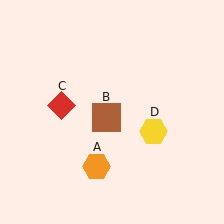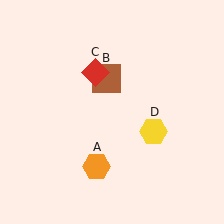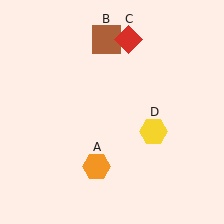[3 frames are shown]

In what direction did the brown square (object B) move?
The brown square (object B) moved up.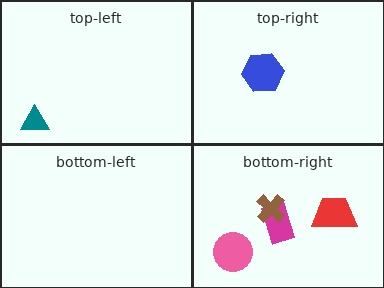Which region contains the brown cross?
The bottom-right region.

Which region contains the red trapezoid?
The bottom-right region.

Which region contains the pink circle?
The bottom-right region.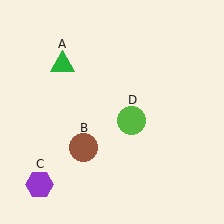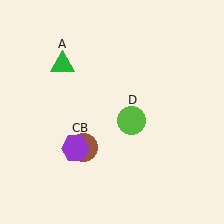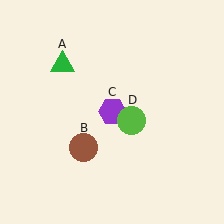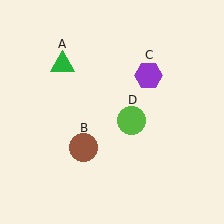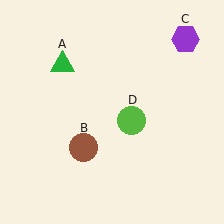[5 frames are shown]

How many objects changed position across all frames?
1 object changed position: purple hexagon (object C).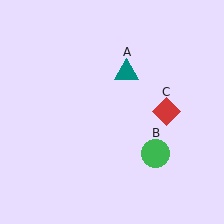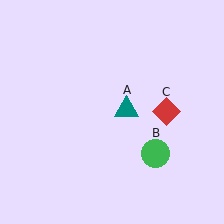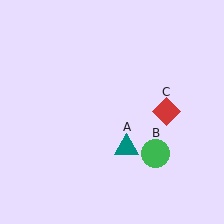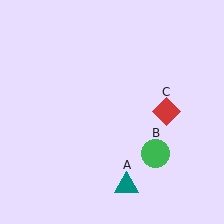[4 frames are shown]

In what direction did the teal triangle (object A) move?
The teal triangle (object A) moved down.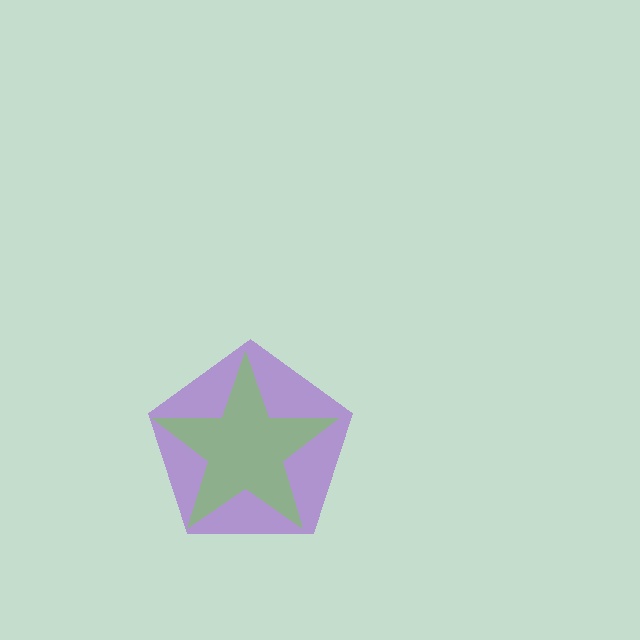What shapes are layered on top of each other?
The layered shapes are: a purple pentagon, a lime star.